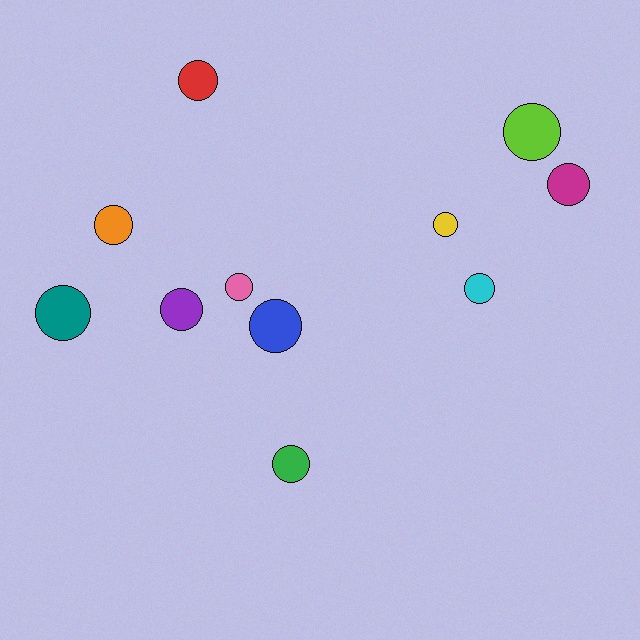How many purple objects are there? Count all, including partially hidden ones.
There is 1 purple object.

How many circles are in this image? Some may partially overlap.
There are 11 circles.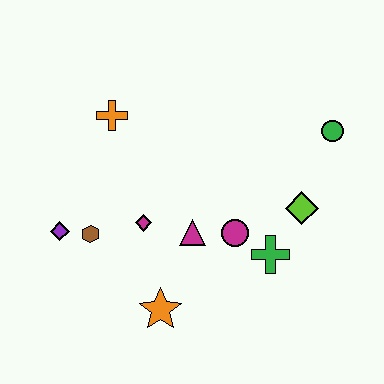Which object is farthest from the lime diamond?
The purple diamond is farthest from the lime diamond.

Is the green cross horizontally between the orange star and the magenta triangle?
No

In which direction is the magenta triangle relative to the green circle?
The magenta triangle is to the left of the green circle.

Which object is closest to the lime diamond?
The green cross is closest to the lime diamond.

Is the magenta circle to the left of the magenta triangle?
No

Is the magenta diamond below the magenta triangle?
No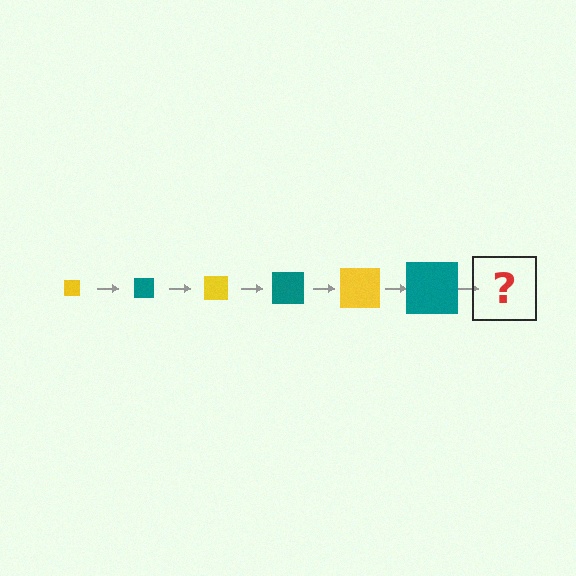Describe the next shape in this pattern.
It should be a yellow square, larger than the previous one.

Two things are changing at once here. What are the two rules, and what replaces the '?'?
The two rules are that the square grows larger each step and the color cycles through yellow and teal. The '?' should be a yellow square, larger than the previous one.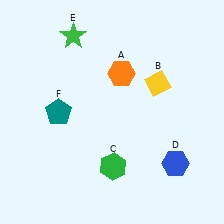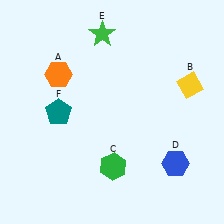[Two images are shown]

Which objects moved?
The objects that moved are: the orange hexagon (A), the yellow diamond (B), the green star (E).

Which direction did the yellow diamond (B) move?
The yellow diamond (B) moved right.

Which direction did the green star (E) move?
The green star (E) moved right.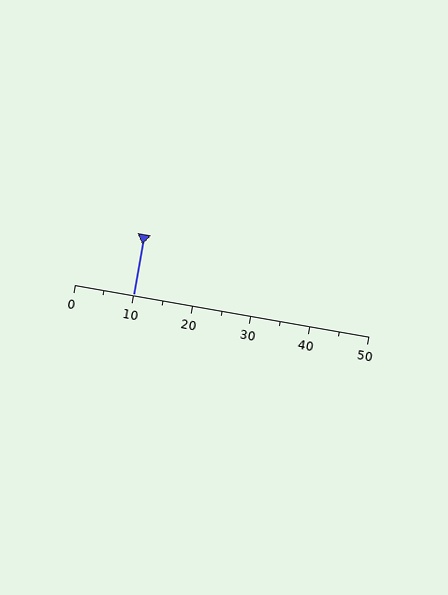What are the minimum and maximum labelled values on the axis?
The axis runs from 0 to 50.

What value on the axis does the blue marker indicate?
The marker indicates approximately 10.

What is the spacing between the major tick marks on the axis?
The major ticks are spaced 10 apart.